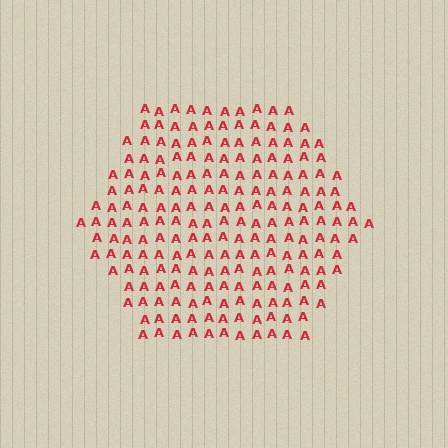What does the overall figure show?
The overall figure shows a hexagon.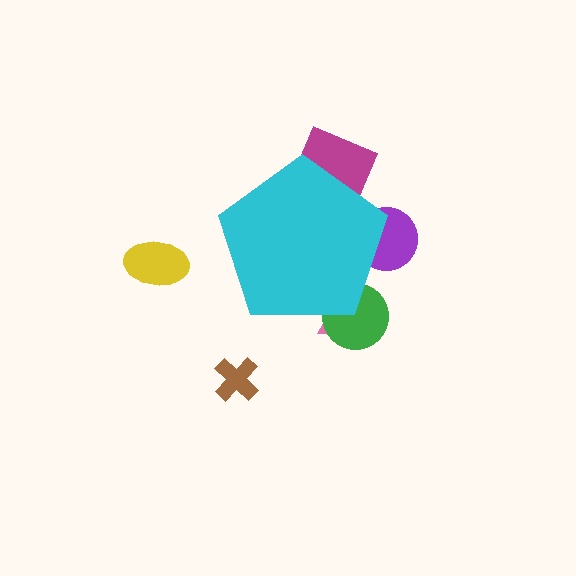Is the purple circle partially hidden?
Yes, the purple circle is partially hidden behind the cyan pentagon.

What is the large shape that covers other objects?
A cyan pentagon.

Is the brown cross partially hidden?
No, the brown cross is fully visible.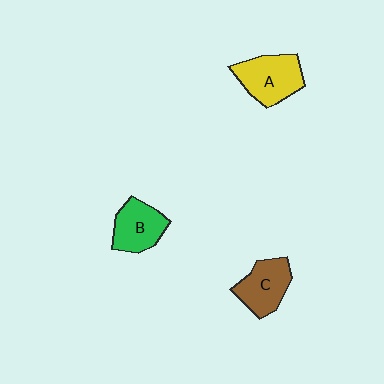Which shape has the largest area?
Shape A (yellow).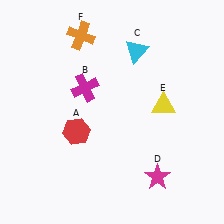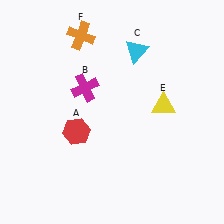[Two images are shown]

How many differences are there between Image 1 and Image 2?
There is 1 difference between the two images.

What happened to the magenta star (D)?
The magenta star (D) was removed in Image 2. It was in the bottom-right area of Image 1.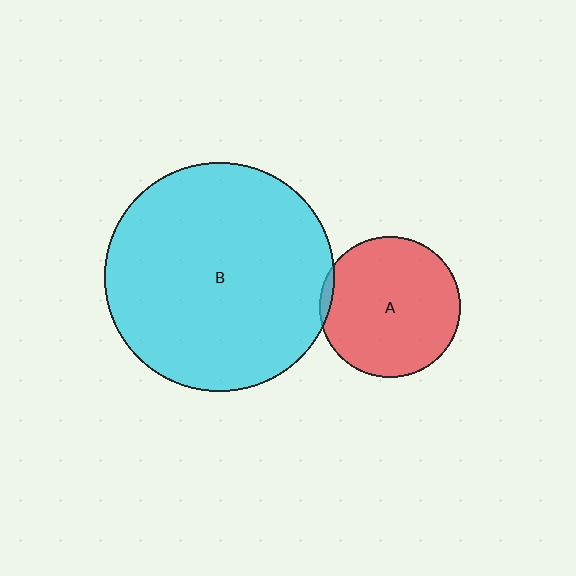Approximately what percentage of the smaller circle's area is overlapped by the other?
Approximately 5%.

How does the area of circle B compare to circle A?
Approximately 2.6 times.